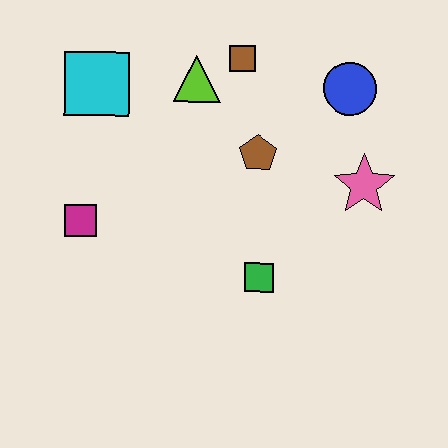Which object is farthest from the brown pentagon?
The magenta square is farthest from the brown pentagon.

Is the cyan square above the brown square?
No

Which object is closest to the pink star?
The blue circle is closest to the pink star.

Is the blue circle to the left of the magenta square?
No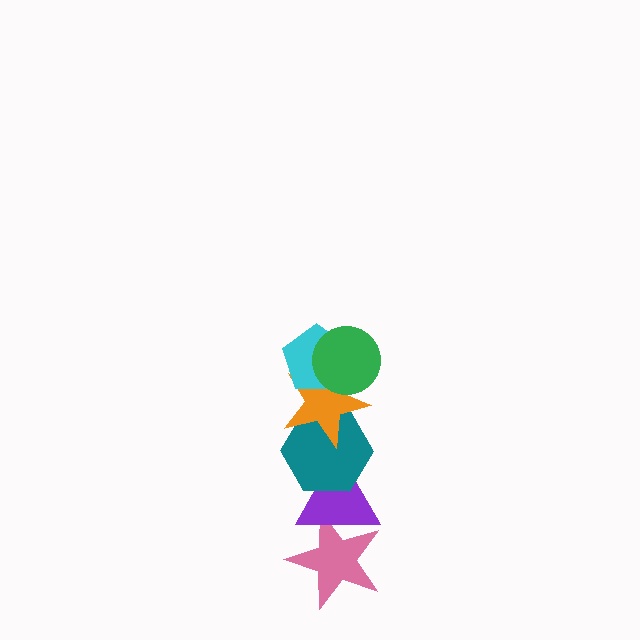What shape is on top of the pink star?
The purple triangle is on top of the pink star.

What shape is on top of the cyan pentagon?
The green circle is on top of the cyan pentagon.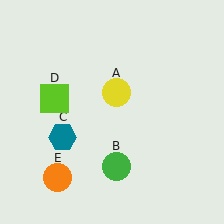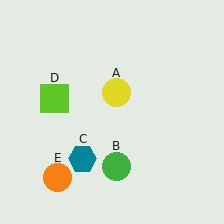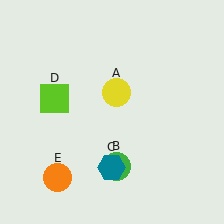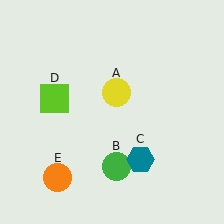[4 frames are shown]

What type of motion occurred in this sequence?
The teal hexagon (object C) rotated counterclockwise around the center of the scene.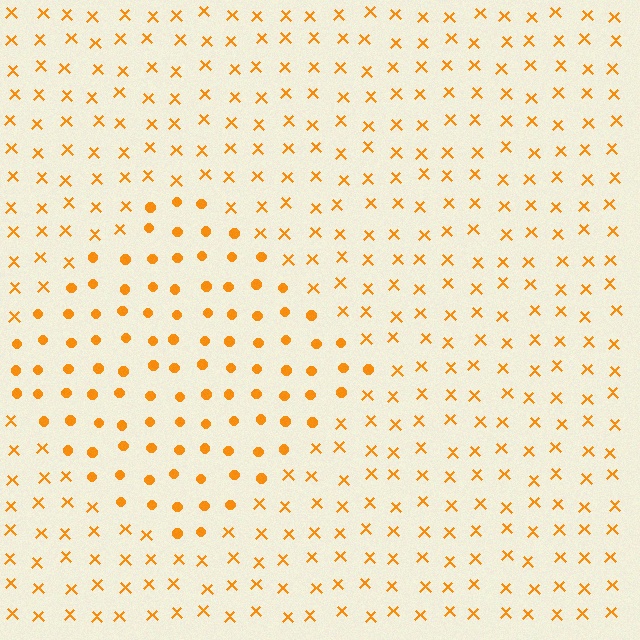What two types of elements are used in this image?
The image uses circles inside the diamond region and X marks outside it.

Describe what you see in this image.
The image is filled with small orange elements arranged in a uniform grid. A diamond-shaped region contains circles, while the surrounding area contains X marks. The boundary is defined purely by the change in element shape.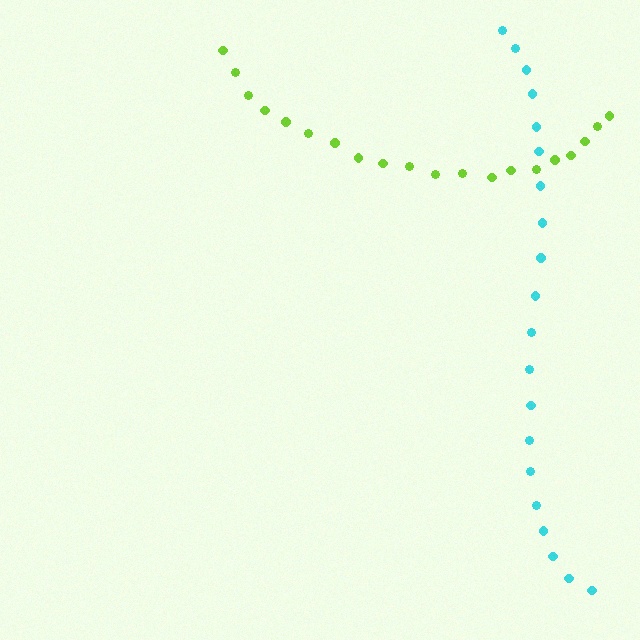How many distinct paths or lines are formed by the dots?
There are 2 distinct paths.